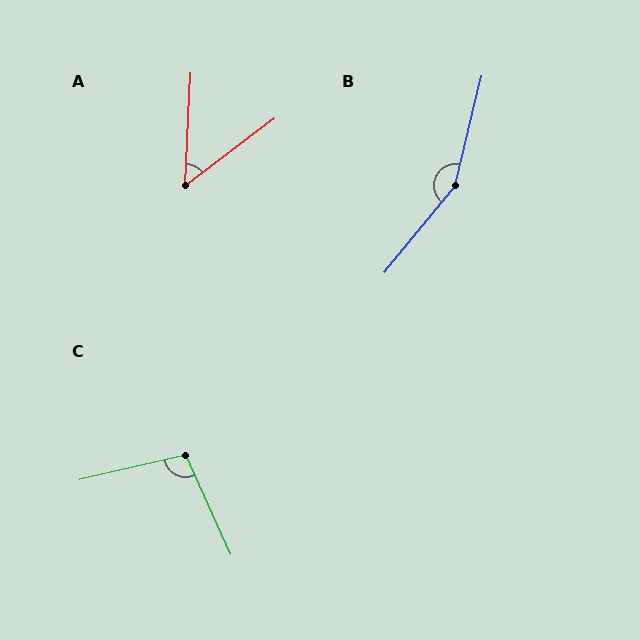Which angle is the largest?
B, at approximately 154 degrees.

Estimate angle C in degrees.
Approximately 101 degrees.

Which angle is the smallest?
A, at approximately 50 degrees.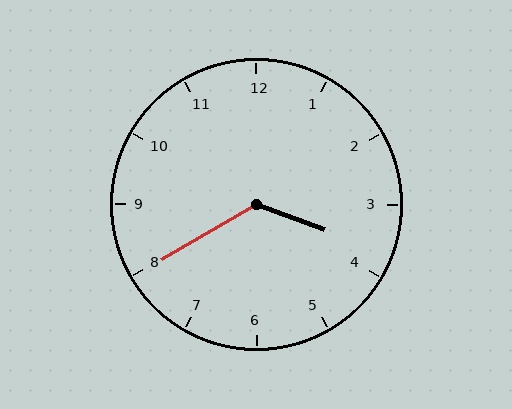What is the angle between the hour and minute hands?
Approximately 130 degrees.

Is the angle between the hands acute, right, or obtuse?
It is obtuse.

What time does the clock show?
3:40.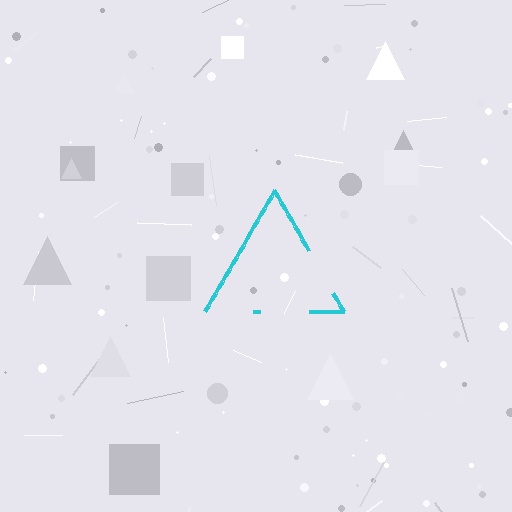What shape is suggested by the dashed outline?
The dashed outline suggests a triangle.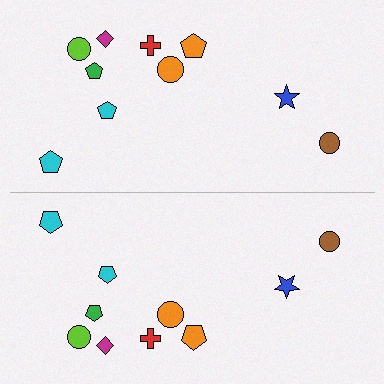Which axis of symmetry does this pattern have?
The pattern has a horizontal axis of symmetry running through the center of the image.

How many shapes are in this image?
There are 20 shapes in this image.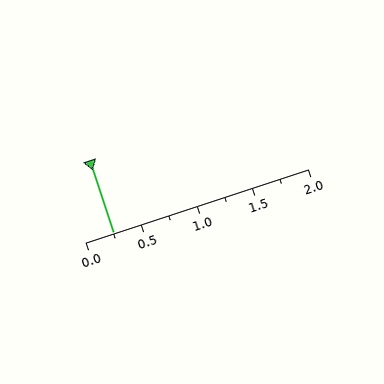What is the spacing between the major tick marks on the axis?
The major ticks are spaced 0.5 apart.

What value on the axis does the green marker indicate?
The marker indicates approximately 0.25.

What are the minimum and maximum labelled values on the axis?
The axis runs from 0.0 to 2.0.